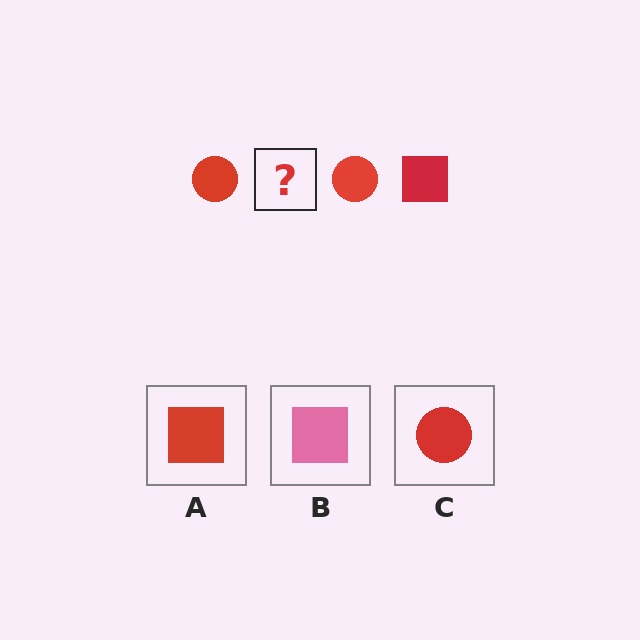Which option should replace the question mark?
Option A.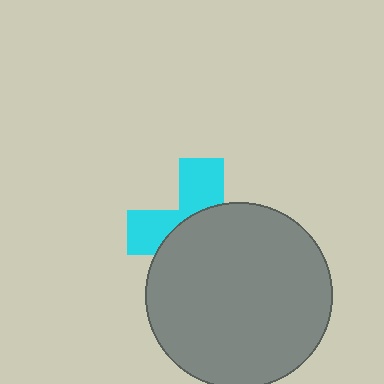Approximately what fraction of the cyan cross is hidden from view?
Roughly 63% of the cyan cross is hidden behind the gray circle.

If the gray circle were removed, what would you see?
You would see the complete cyan cross.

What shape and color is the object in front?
The object in front is a gray circle.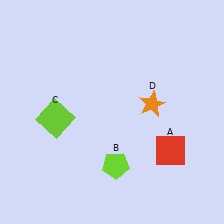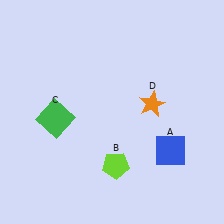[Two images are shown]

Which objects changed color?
A changed from red to blue. C changed from lime to green.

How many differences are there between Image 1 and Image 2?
There are 2 differences between the two images.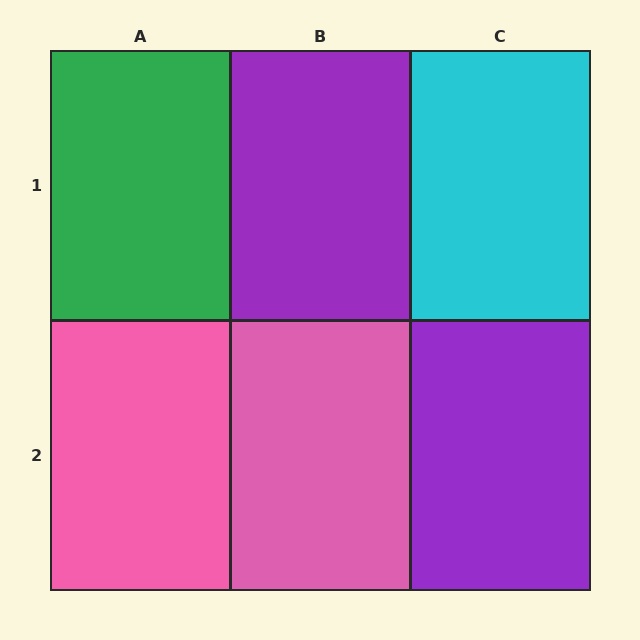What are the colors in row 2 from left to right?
Pink, pink, purple.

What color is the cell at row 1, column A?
Green.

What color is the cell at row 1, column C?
Cyan.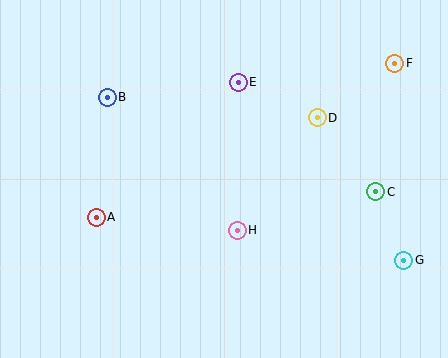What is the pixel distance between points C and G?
The distance between C and G is 74 pixels.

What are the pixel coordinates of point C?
Point C is at (376, 192).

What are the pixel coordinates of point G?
Point G is at (404, 260).